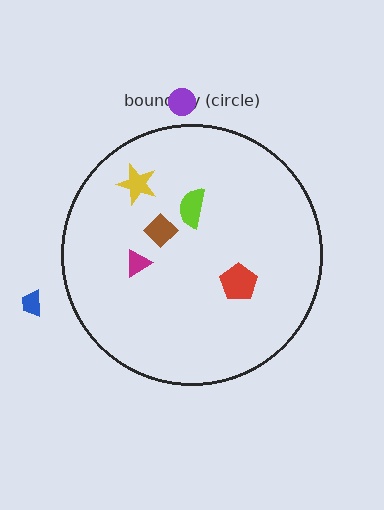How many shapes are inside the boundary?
5 inside, 2 outside.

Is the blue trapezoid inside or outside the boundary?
Outside.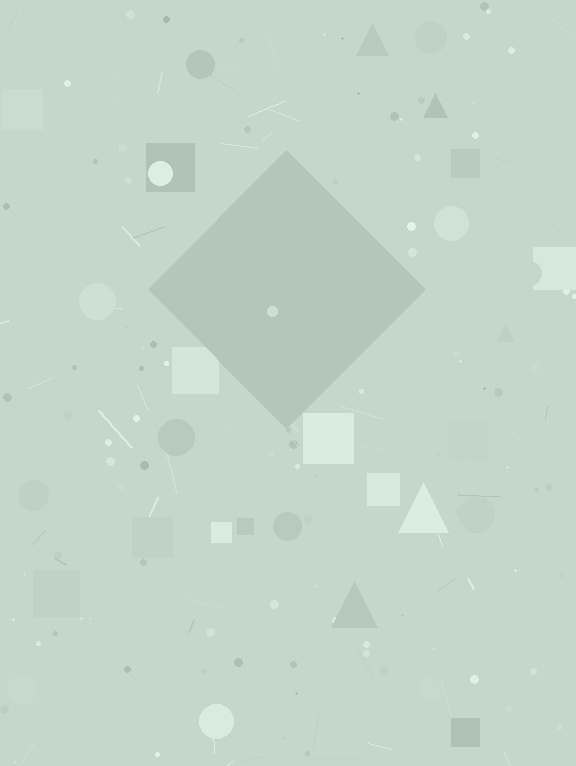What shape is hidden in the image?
A diamond is hidden in the image.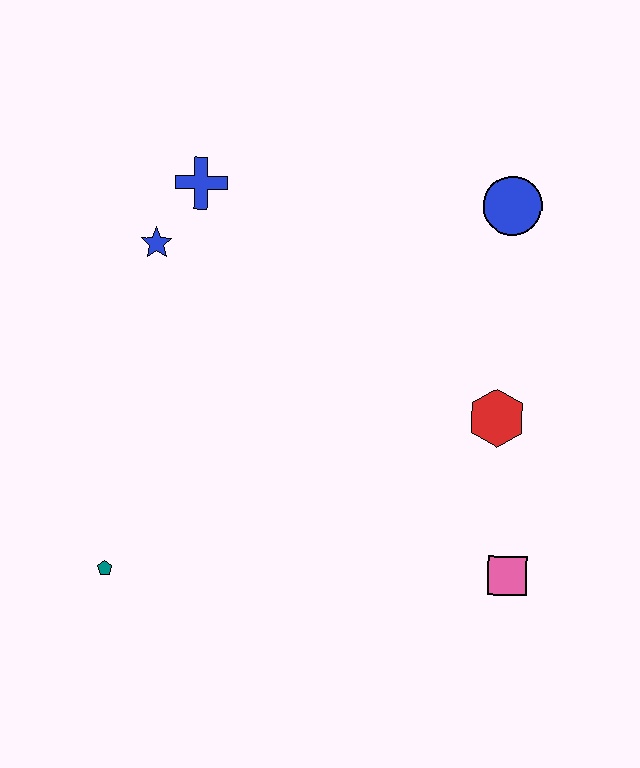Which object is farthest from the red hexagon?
The teal pentagon is farthest from the red hexagon.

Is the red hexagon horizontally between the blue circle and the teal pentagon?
Yes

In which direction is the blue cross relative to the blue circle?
The blue cross is to the left of the blue circle.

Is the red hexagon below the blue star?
Yes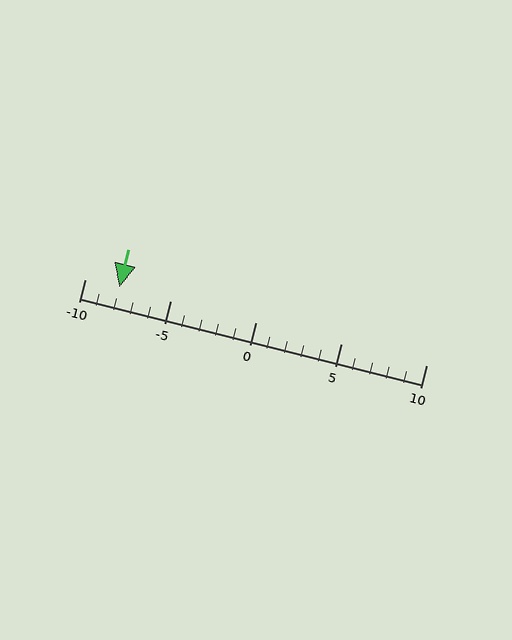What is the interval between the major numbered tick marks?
The major tick marks are spaced 5 units apart.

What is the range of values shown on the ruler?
The ruler shows values from -10 to 10.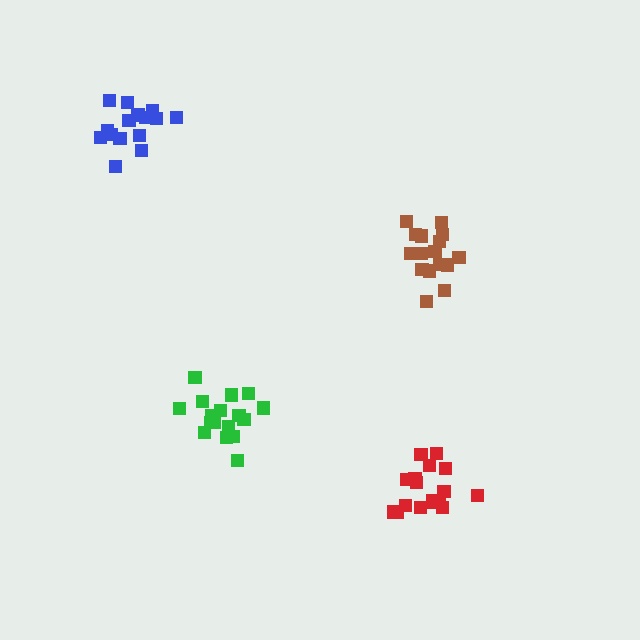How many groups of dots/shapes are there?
There are 4 groups.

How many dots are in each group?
Group 1: 17 dots, Group 2: 17 dots, Group 3: 16 dots, Group 4: 16 dots (66 total).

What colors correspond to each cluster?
The clusters are colored: red, green, brown, blue.